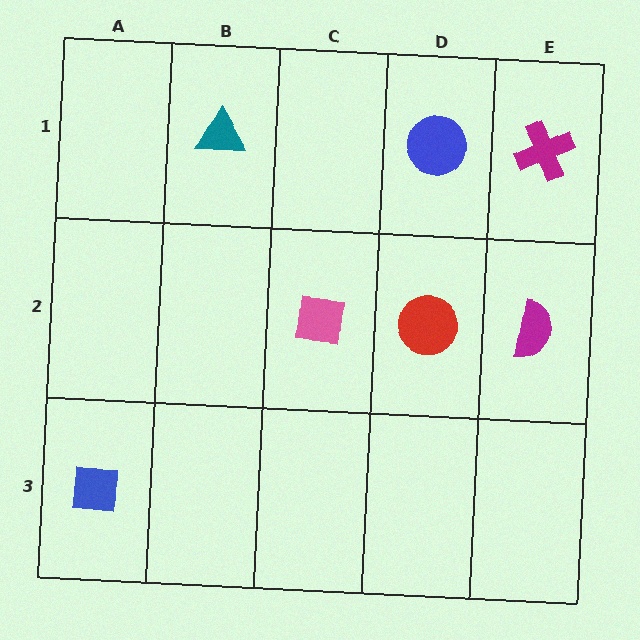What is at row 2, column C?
A pink square.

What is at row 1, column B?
A teal triangle.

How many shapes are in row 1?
3 shapes.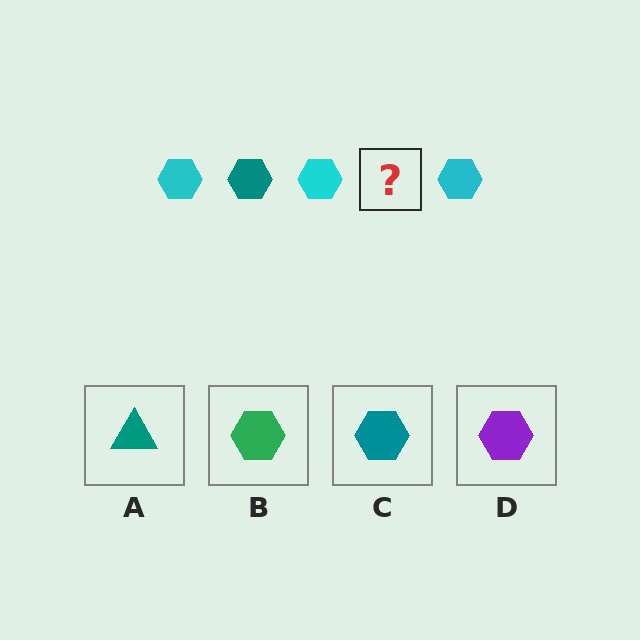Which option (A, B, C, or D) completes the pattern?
C.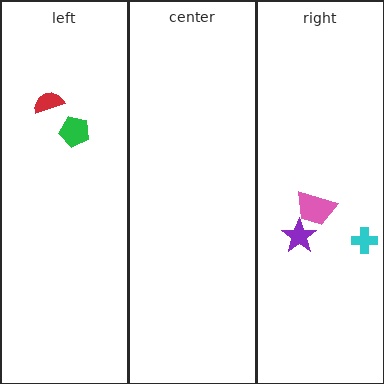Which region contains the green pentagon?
The left region.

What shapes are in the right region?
The pink trapezoid, the cyan cross, the purple star.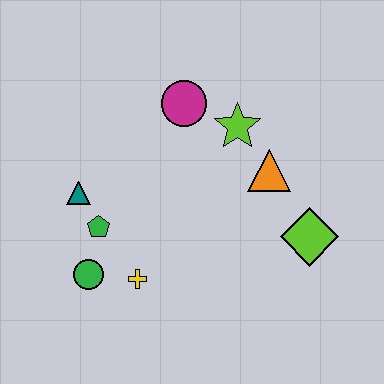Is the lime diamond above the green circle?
Yes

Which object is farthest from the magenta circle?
The green circle is farthest from the magenta circle.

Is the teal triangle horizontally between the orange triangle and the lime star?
No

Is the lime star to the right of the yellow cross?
Yes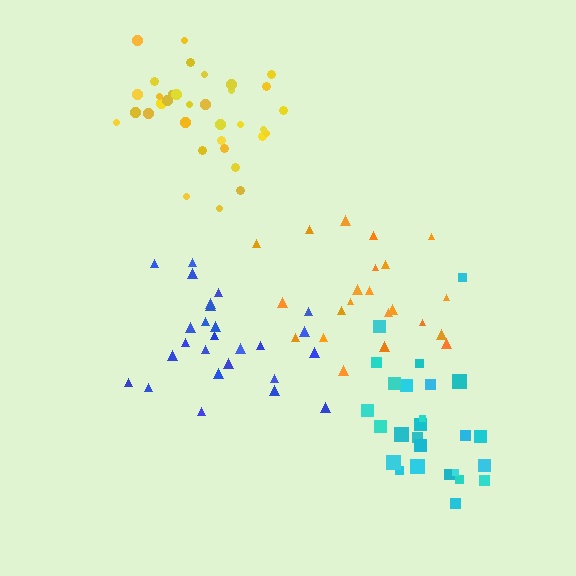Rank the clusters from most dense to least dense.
yellow, blue, cyan, orange.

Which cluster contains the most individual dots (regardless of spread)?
Yellow (34).